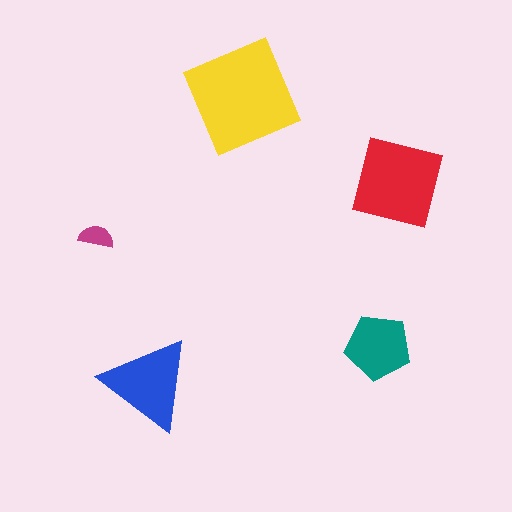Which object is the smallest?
The magenta semicircle.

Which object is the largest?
The yellow square.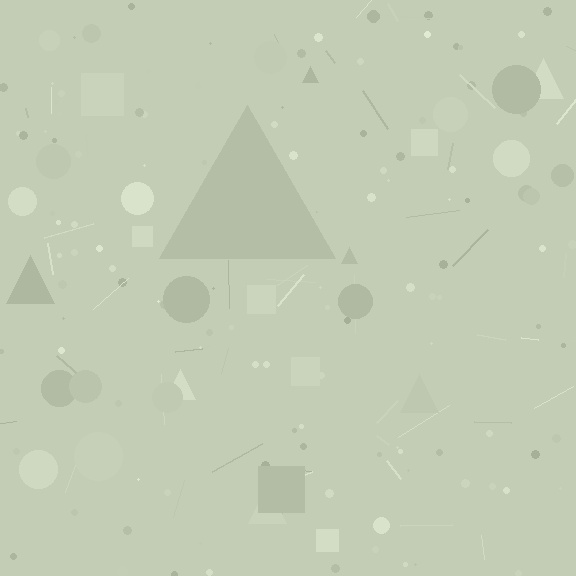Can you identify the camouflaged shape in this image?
The camouflaged shape is a triangle.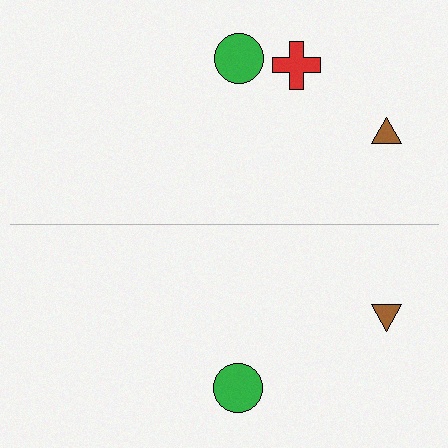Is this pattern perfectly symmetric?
No, the pattern is not perfectly symmetric. A red cross is missing from the bottom side.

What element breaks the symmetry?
A red cross is missing from the bottom side.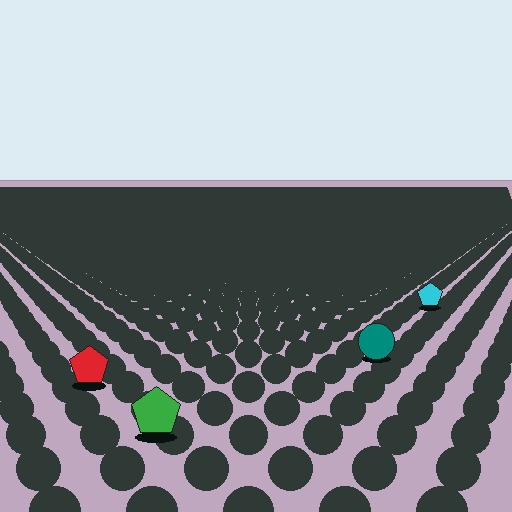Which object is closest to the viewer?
The green pentagon is closest. The texture marks near it are larger and more spread out.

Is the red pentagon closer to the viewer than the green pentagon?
No. The green pentagon is closer — you can tell from the texture gradient: the ground texture is coarser near it.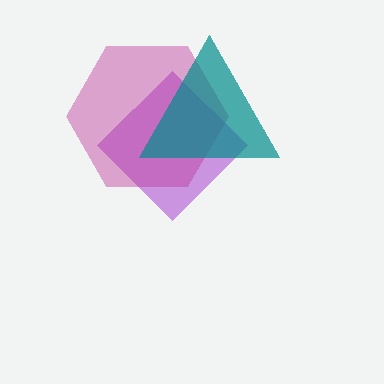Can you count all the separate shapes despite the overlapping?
Yes, there are 3 separate shapes.